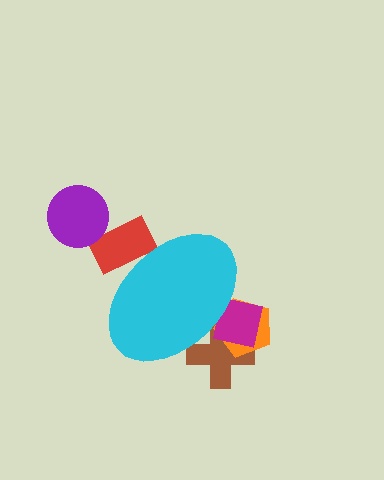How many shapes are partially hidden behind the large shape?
4 shapes are partially hidden.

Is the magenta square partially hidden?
Yes, the magenta square is partially hidden behind the cyan ellipse.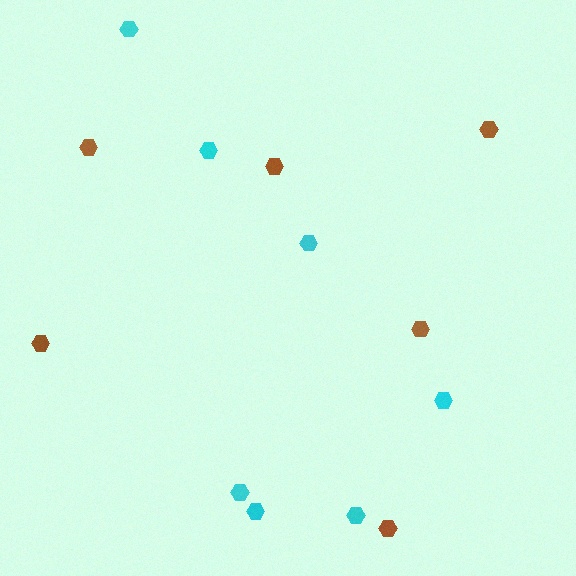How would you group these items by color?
There are 2 groups: one group of cyan hexagons (7) and one group of brown hexagons (6).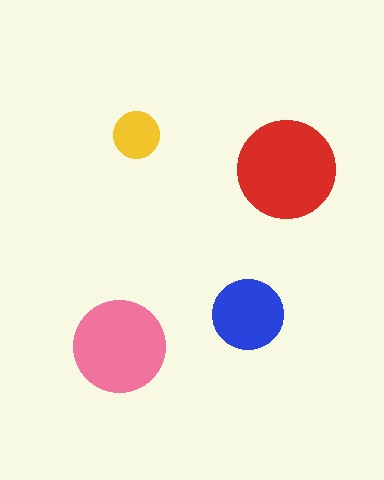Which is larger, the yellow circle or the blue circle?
The blue one.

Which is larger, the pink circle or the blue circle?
The pink one.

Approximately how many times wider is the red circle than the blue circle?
About 1.5 times wider.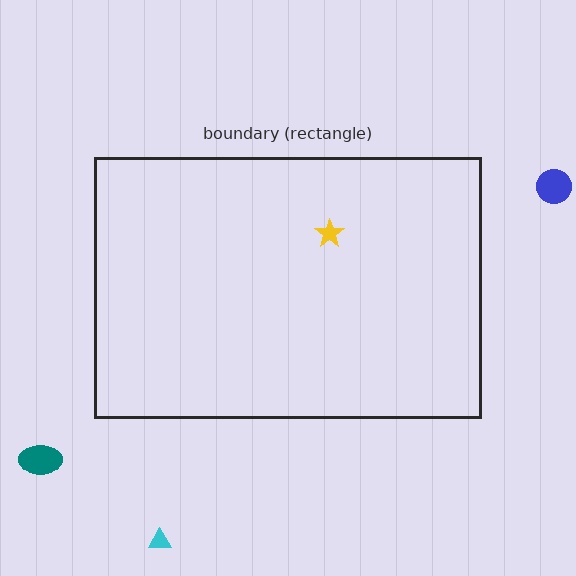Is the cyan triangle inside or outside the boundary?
Outside.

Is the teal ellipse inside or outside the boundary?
Outside.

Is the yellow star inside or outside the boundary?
Inside.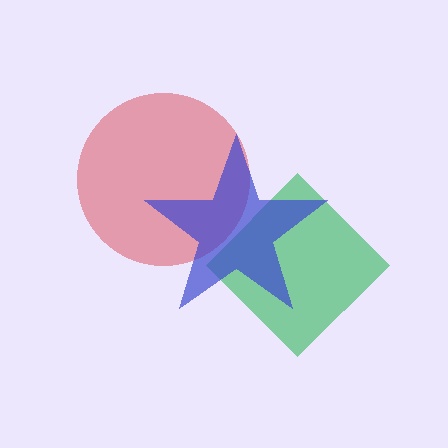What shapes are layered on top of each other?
The layered shapes are: a green diamond, a red circle, a blue star.